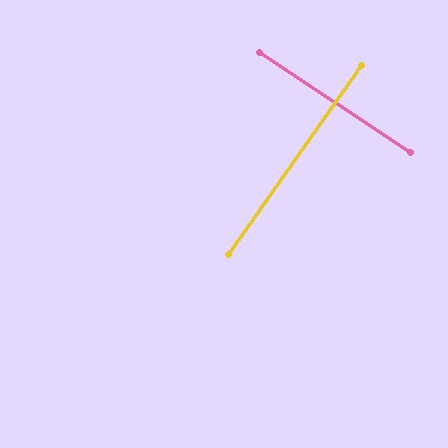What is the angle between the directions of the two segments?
Approximately 89 degrees.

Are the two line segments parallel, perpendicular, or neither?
Perpendicular — they meet at approximately 89°.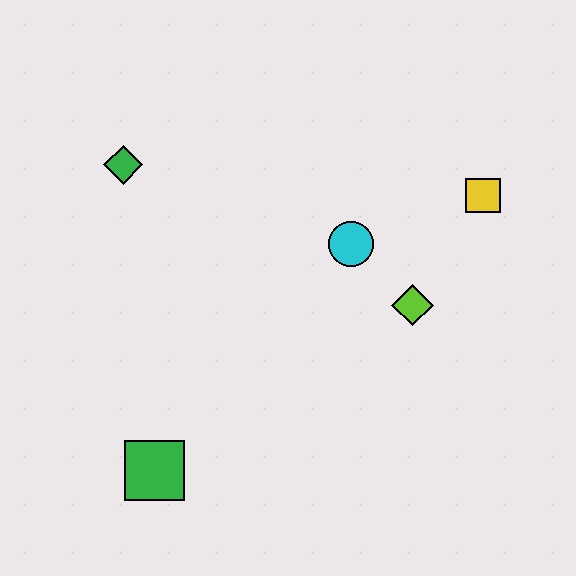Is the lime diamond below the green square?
No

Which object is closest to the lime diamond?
The cyan circle is closest to the lime diamond.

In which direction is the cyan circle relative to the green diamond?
The cyan circle is to the right of the green diamond.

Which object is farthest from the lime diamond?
The green diamond is farthest from the lime diamond.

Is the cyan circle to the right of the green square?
Yes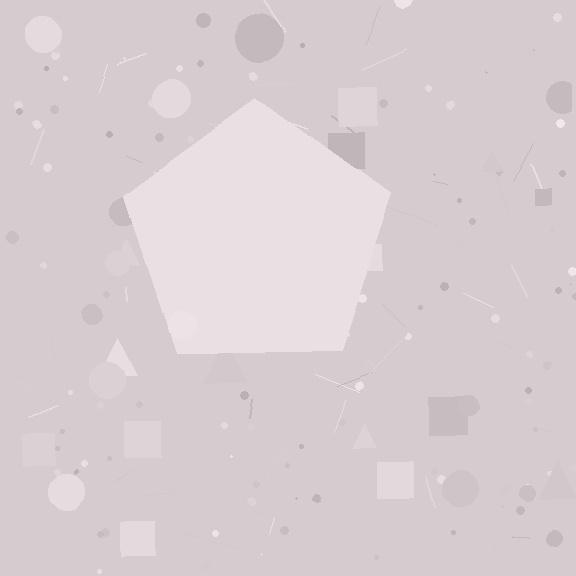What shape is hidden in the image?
A pentagon is hidden in the image.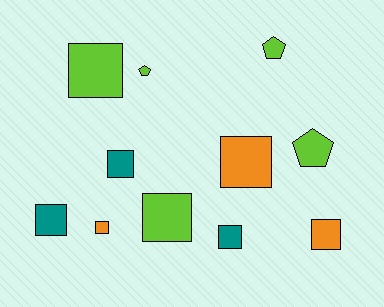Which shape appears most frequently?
Square, with 8 objects.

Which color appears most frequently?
Lime, with 5 objects.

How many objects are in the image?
There are 11 objects.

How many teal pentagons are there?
There are no teal pentagons.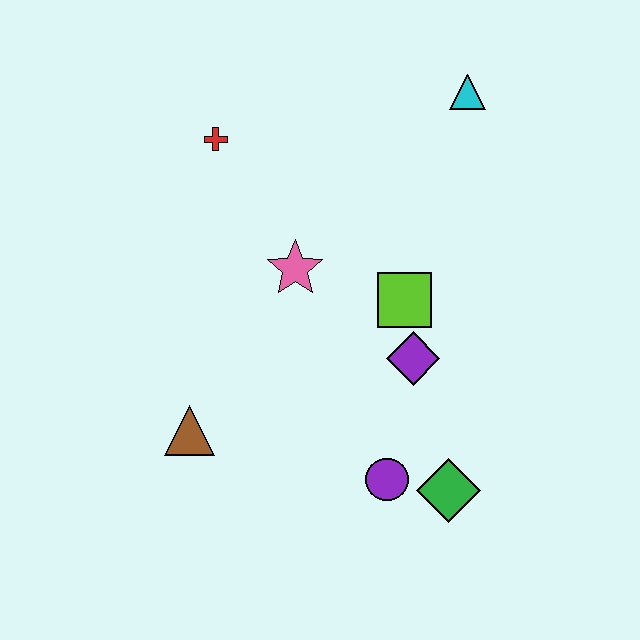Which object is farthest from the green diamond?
The red cross is farthest from the green diamond.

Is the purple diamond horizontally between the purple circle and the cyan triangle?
Yes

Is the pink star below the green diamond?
No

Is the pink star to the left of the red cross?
No